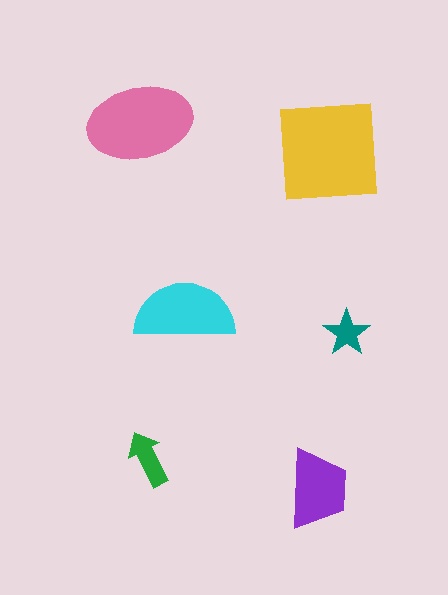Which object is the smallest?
The teal star.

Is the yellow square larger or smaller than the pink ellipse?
Larger.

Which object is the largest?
The yellow square.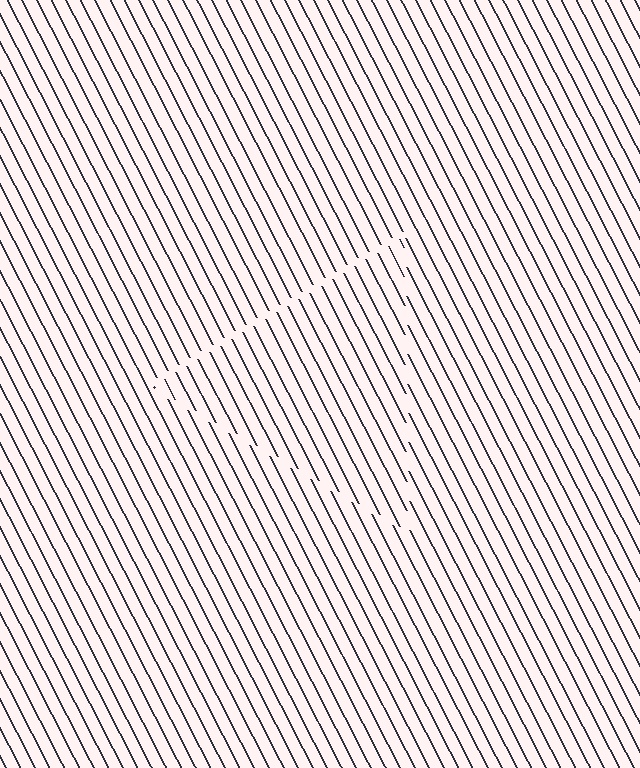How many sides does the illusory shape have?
3 sides — the line-ends trace a triangle.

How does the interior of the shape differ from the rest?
The interior of the shape contains the same grating, shifted by half a period — the contour is defined by the phase discontinuity where line-ends from the inner and outer gratings abut.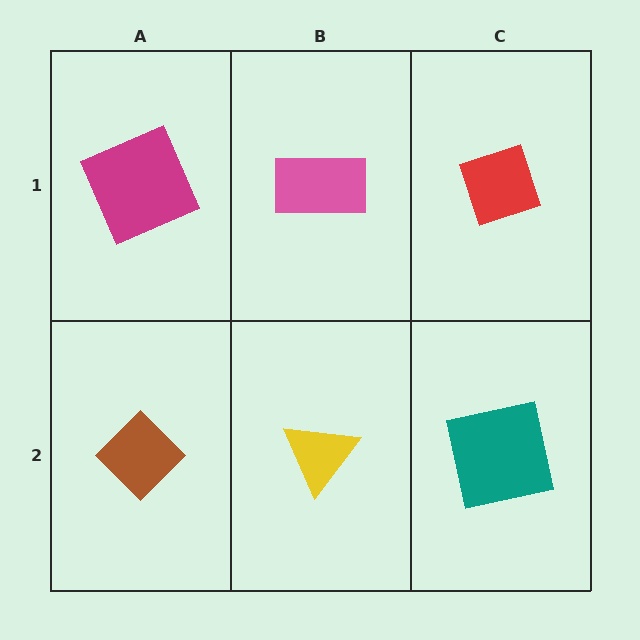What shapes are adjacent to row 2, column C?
A red diamond (row 1, column C), a yellow triangle (row 2, column B).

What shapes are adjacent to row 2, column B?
A pink rectangle (row 1, column B), a brown diamond (row 2, column A), a teal square (row 2, column C).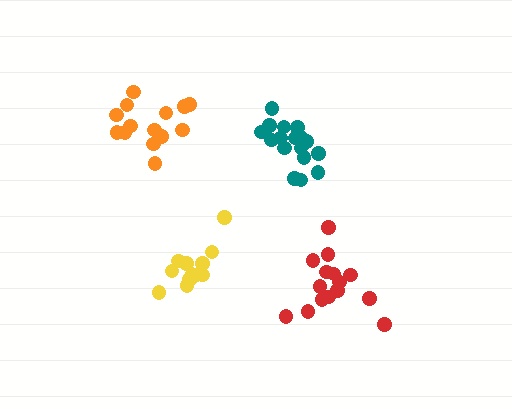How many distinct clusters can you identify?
There are 4 distinct clusters.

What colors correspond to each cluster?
The clusters are colored: red, yellow, teal, orange.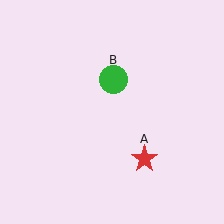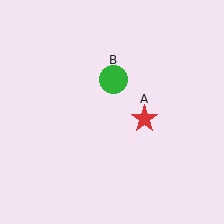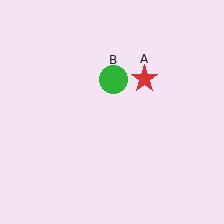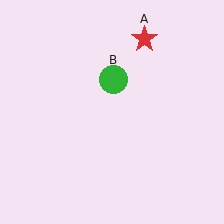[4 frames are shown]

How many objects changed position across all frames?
1 object changed position: red star (object A).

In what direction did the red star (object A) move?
The red star (object A) moved up.